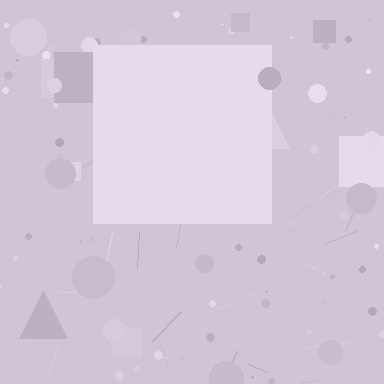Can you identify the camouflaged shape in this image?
The camouflaged shape is a square.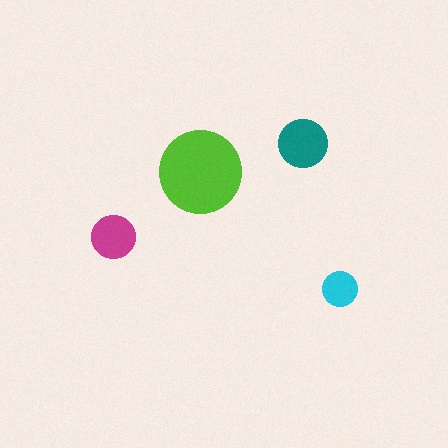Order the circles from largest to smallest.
the lime one, the teal one, the magenta one, the cyan one.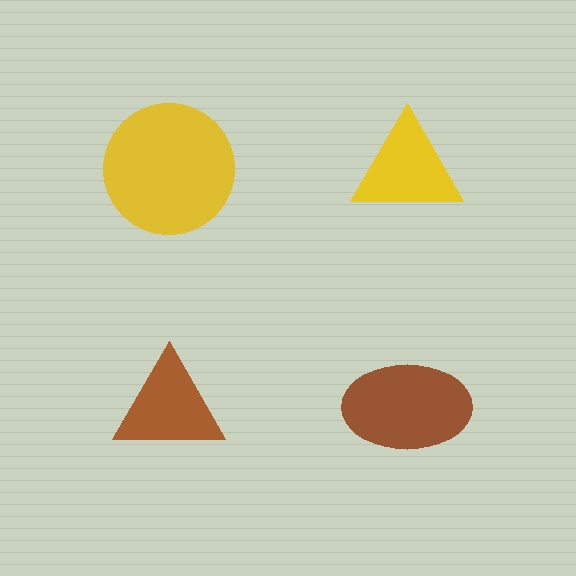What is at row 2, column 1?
A brown triangle.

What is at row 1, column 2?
A yellow triangle.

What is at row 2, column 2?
A brown ellipse.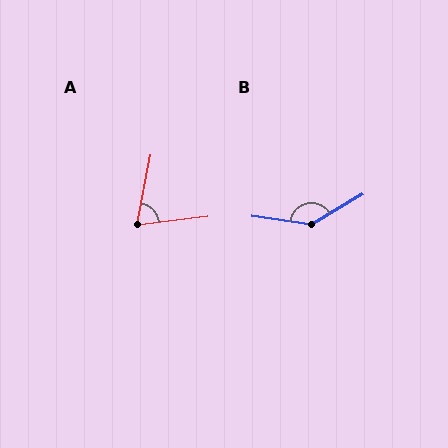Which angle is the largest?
B, at approximately 142 degrees.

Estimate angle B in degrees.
Approximately 142 degrees.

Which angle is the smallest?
A, at approximately 71 degrees.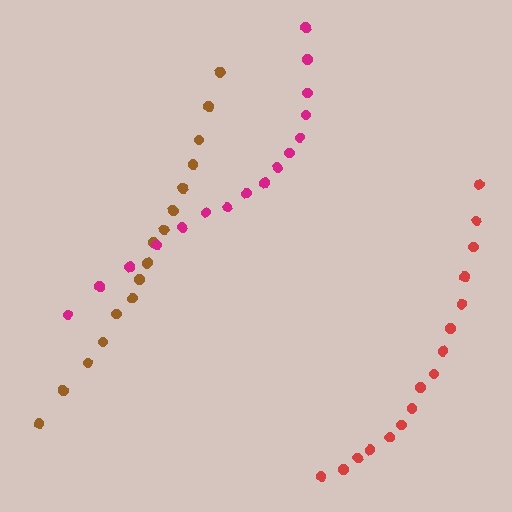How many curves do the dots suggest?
There are 3 distinct paths.